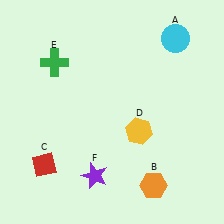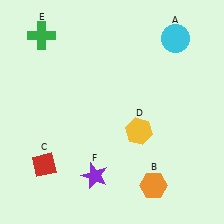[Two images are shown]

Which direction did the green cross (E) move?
The green cross (E) moved up.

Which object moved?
The green cross (E) moved up.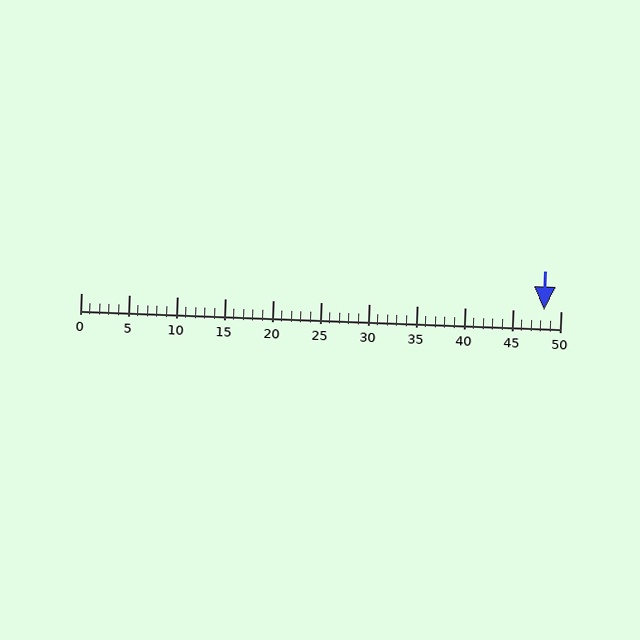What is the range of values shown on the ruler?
The ruler shows values from 0 to 50.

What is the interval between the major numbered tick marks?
The major tick marks are spaced 5 units apart.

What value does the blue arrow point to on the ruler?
The blue arrow points to approximately 48.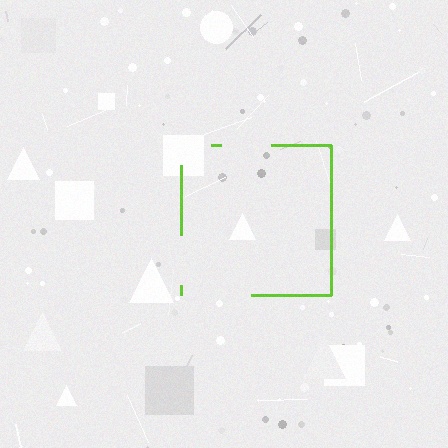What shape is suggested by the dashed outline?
The dashed outline suggests a square.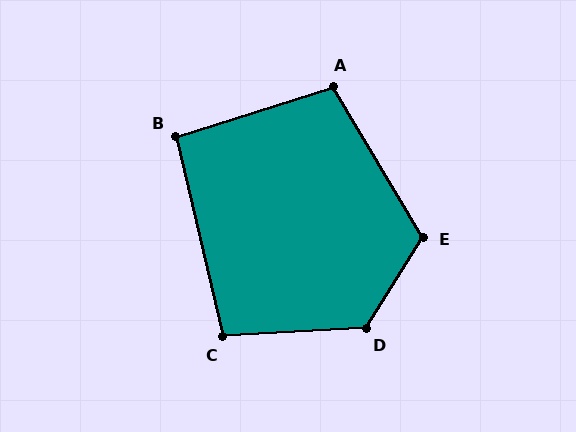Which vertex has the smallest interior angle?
B, at approximately 95 degrees.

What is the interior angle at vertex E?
Approximately 117 degrees (obtuse).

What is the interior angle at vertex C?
Approximately 100 degrees (obtuse).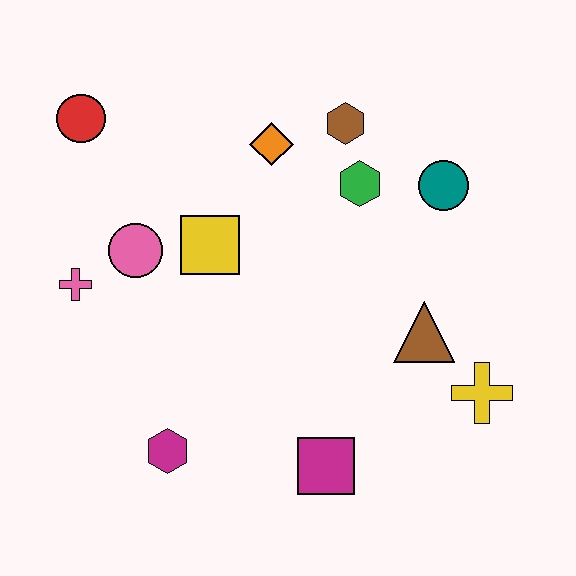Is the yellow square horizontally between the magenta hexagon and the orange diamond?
Yes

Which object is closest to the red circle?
The pink circle is closest to the red circle.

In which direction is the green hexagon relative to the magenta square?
The green hexagon is above the magenta square.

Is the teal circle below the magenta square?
No